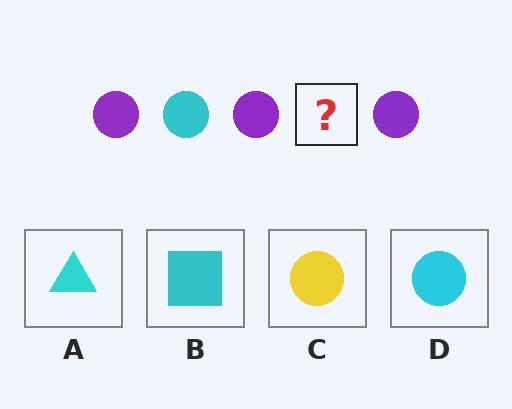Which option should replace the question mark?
Option D.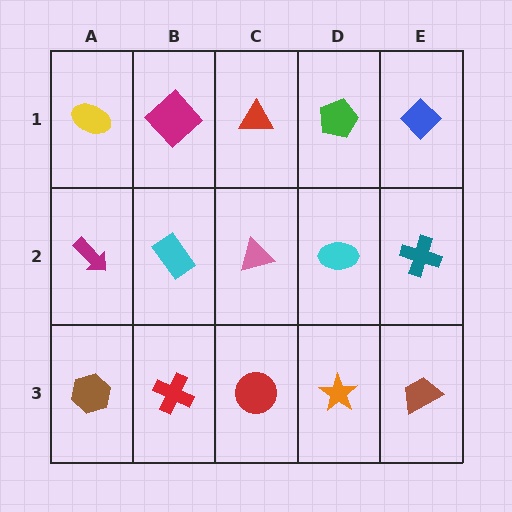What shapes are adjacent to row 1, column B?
A cyan rectangle (row 2, column B), a yellow ellipse (row 1, column A), a red triangle (row 1, column C).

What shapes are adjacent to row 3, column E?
A teal cross (row 2, column E), an orange star (row 3, column D).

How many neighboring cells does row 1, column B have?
3.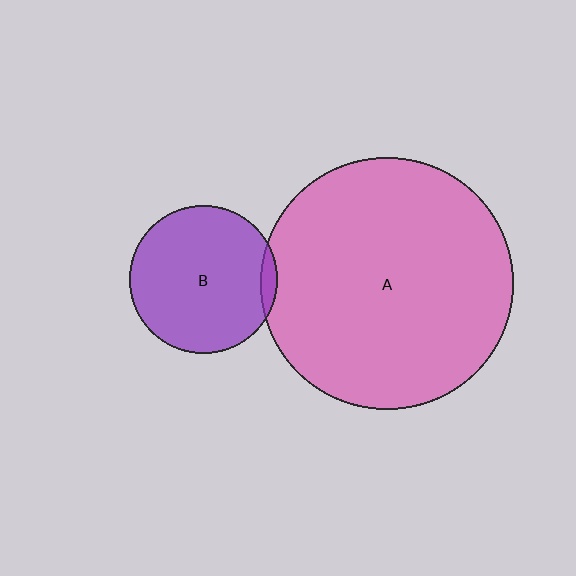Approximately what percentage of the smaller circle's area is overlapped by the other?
Approximately 5%.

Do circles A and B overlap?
Yes.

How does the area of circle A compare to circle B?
Approximately 2.9 times.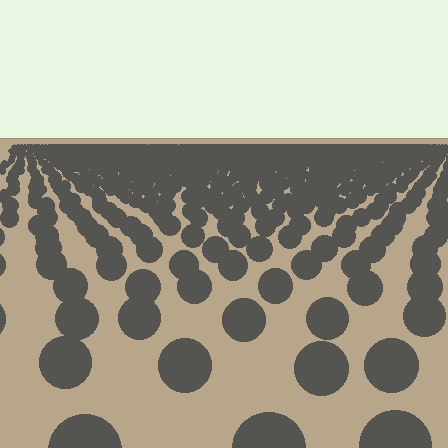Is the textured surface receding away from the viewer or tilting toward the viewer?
The surface is receding away from the viewer. Texture elements get smaller and denser toward the top.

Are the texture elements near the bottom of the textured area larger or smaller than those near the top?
Larger. Near the bottom, elements are closer to the viewer and appear at a bigger on-screen size.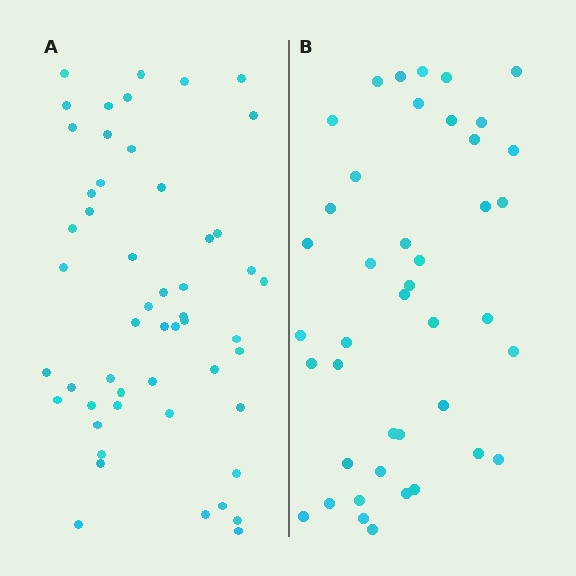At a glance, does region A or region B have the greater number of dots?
Region A (the left region) has more dots.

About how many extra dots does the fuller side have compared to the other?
Region A has roughly 10 or so more dots than region B.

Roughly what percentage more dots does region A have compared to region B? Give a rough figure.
About 25% more.